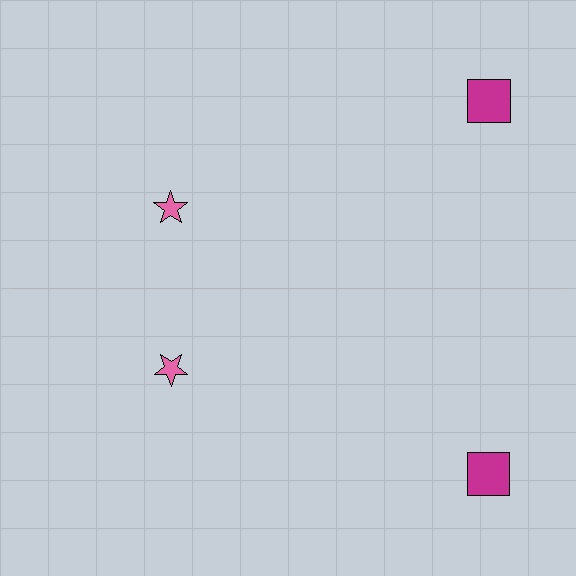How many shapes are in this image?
There are 4 shapes in this image.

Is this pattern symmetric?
Yes, this pattern has bilateral (reflection) symmetry.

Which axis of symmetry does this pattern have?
The pattern has a horizontal axis of symmetry running through the center of the image.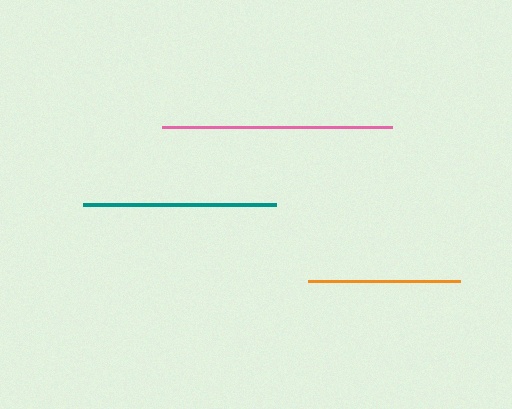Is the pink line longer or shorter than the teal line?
The pink line is longer than the teal line.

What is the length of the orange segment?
The orange segment is approximately 152 pixels long.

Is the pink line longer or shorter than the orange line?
The pink line is longer than the orange line.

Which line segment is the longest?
The pink line is the longest at approximately 231 pixels.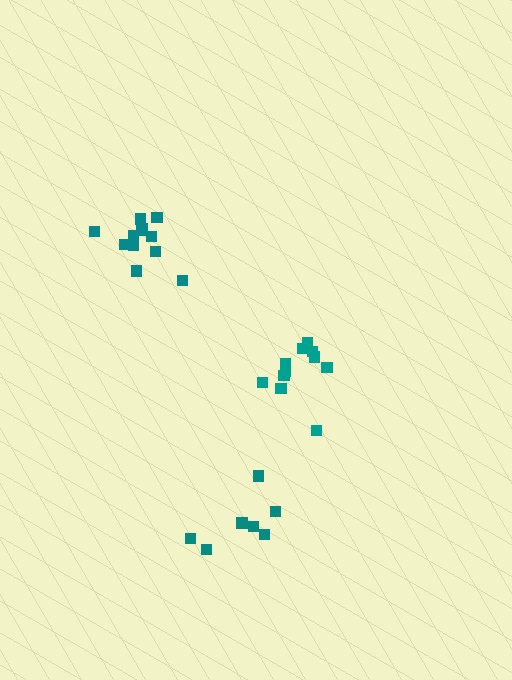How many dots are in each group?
Group 1: 12 dots, Group 2: 11 dots, Group 3: 7 dots (30 total).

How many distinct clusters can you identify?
There are 3 distinct clusters.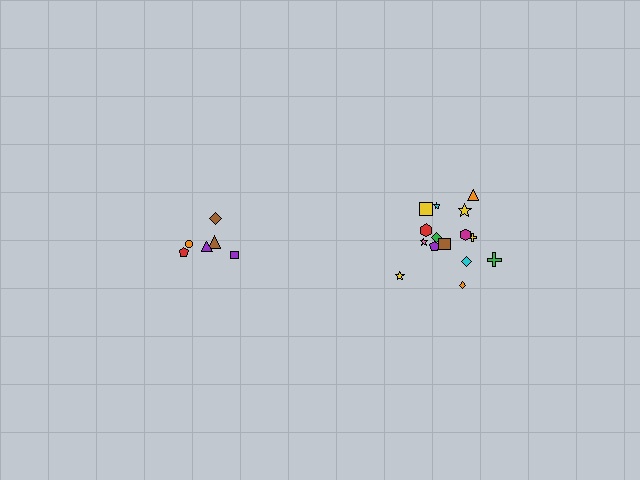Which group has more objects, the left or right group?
The right group.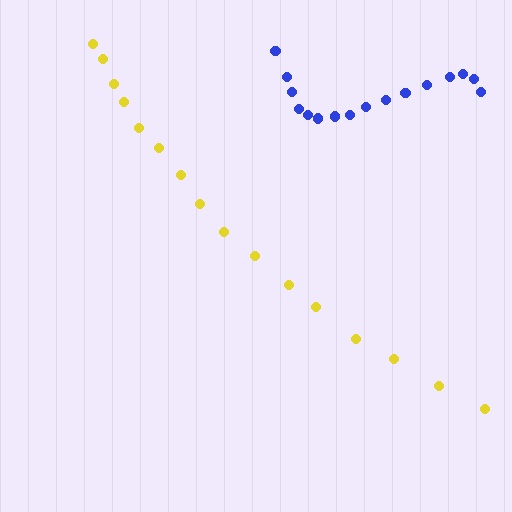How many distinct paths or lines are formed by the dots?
There are 2 distinct paths.